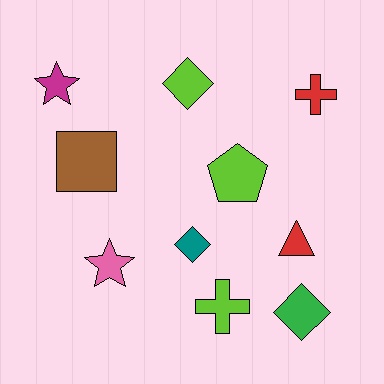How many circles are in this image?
There are no circles.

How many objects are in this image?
There are 10 objects.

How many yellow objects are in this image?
There are no yellow objects.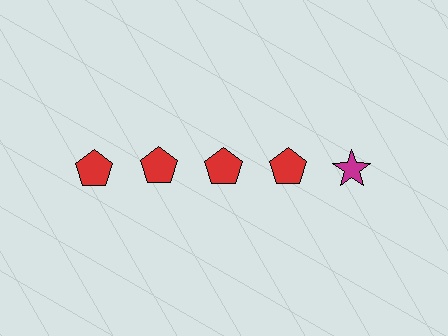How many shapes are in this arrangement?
There are 5 shapes arranged in a grid pattern.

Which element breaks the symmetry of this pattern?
The magenta star in the top row, rightmost column breaks the symmetry. All other shapes are red pentagons.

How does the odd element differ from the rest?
It differs in both color (magenta instead of red) and shape (star instead of pentagon).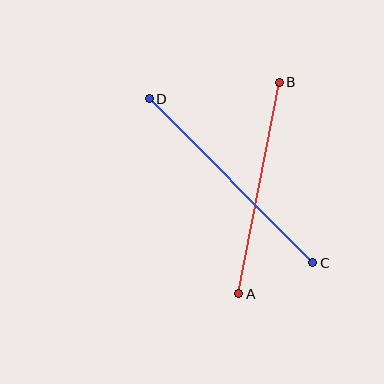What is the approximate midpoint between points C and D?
The midpoint is at approximately (231, 181) pixels.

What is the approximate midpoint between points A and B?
The midpoint is at approximately (259, 188) pixels.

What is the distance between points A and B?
The distance is approximately 215 pixels.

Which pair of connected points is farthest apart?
Points C and D are farthest apart.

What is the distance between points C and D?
The distance is approximately 232 pixels.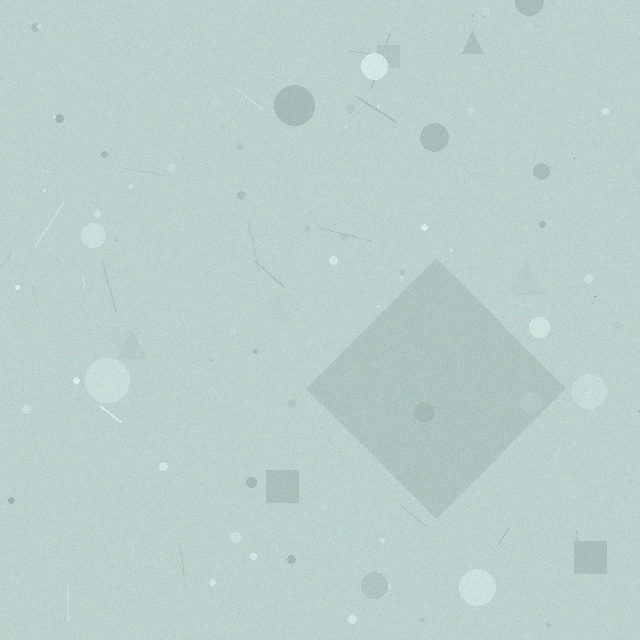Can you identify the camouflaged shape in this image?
The camouflaged shape is a diamond.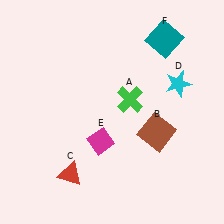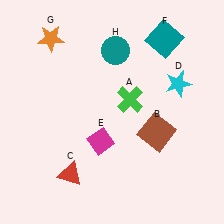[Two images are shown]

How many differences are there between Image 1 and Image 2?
There are 2 differences between the two images.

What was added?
An orange star (G), a teal circle (H) were added in Image 2.